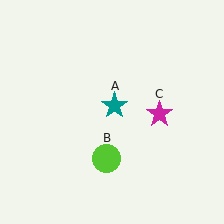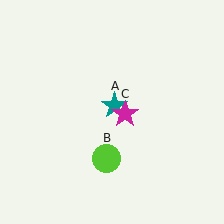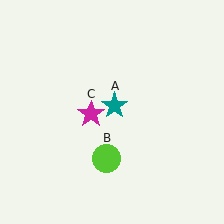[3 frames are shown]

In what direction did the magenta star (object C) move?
The magenta star (object C) moved left.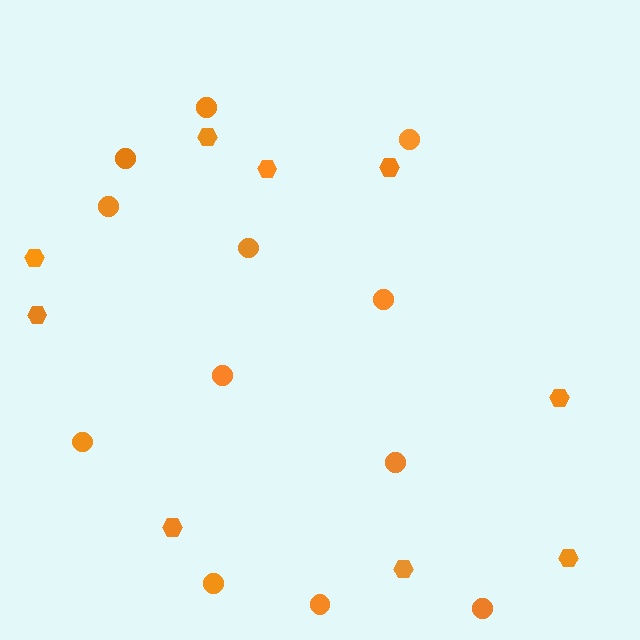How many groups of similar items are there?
There are 2 groups: one group of circles (12) and one group of hexagons (9).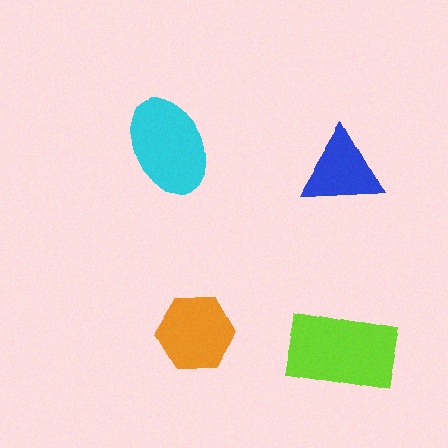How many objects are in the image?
There are 4 objects in the image.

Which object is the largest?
The lime rectangle.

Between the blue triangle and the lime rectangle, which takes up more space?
The lime rectangle.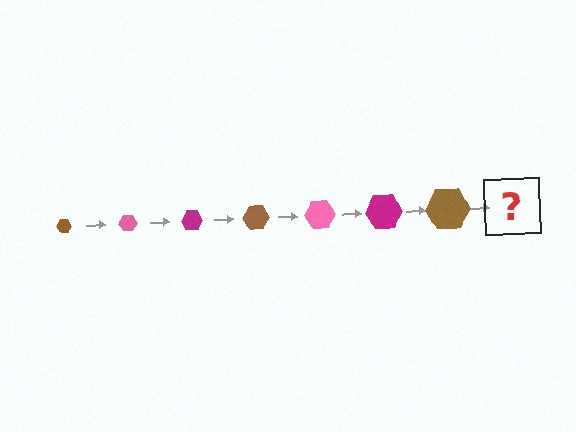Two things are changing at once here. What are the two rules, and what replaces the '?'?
The two rules are that the hexagon grows larger each step and the color cycles through brown, pink, and magenta. The '?' should be a pink hexagon, larger than the previous one.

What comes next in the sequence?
The next element should be a pink hexagon, larger than the previous one.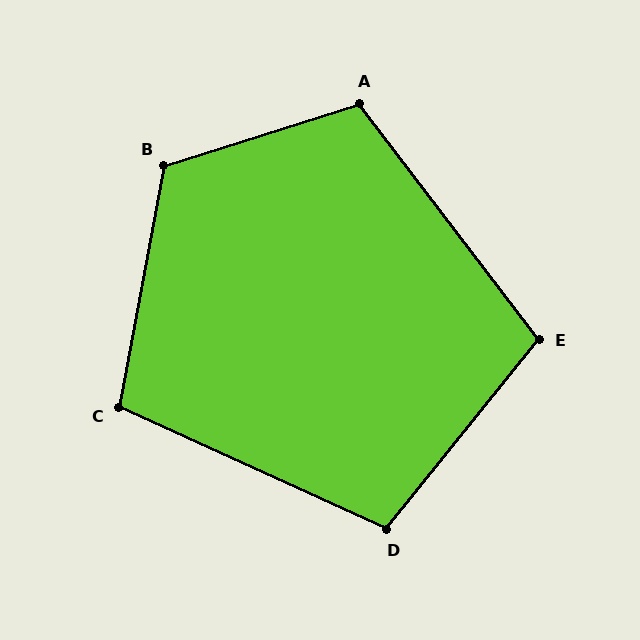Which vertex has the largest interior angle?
B, at approximately 118 degrees.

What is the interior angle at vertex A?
Approximately 110 degrees (obtuse).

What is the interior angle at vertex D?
Approximately 104 degrees (obtuse).